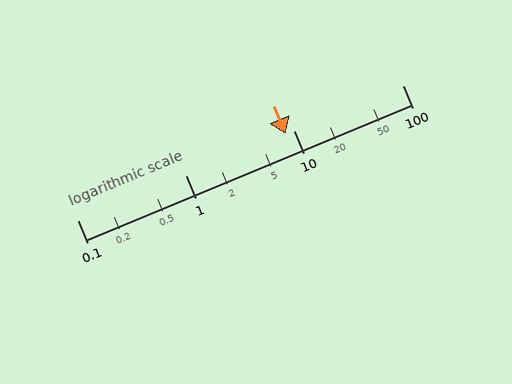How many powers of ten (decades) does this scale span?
The scale spans 3 decades, from 0.1 to 100.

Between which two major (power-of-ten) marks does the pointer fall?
The pointer is between 1 and 10.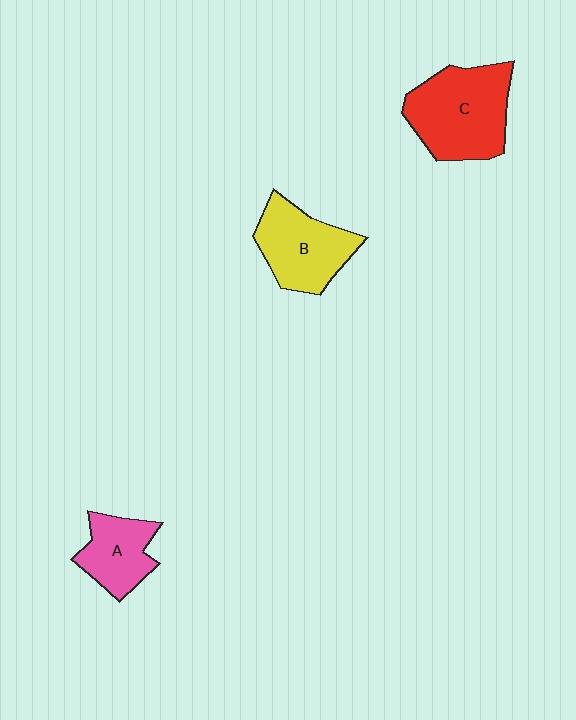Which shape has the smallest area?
Shape A (pink).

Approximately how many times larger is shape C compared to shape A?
Approximately 1.8 times.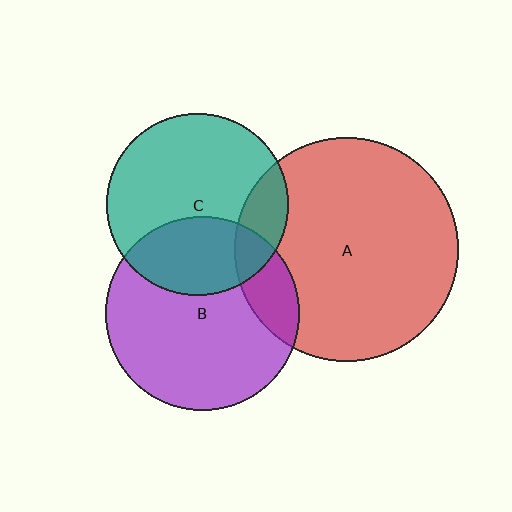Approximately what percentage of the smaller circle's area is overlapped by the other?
Approximately 15%.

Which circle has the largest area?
Circle A (red).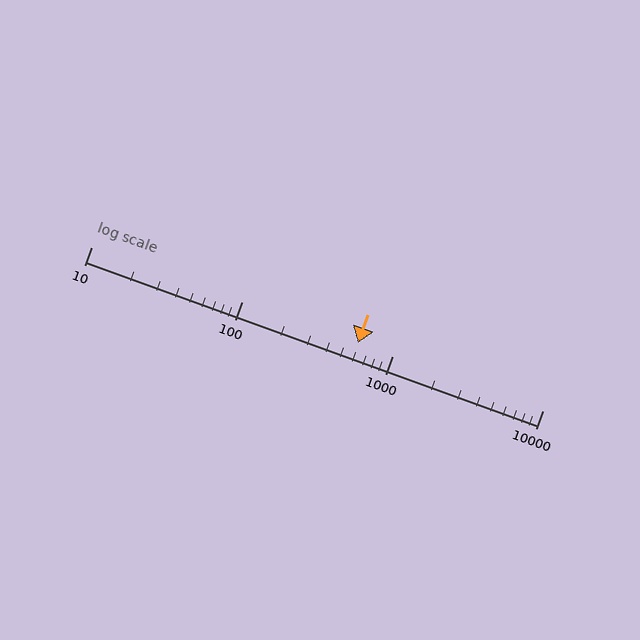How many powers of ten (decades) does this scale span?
The scale spans 3 decades, from 10 to 10000.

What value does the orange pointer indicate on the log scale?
The pointer indicates approximately 590.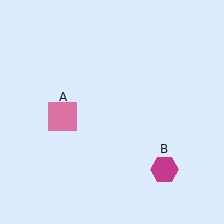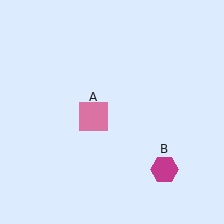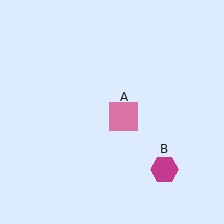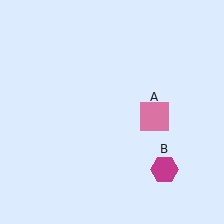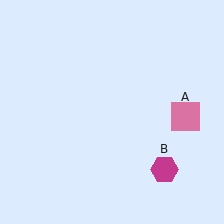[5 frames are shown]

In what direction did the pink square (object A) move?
The pink square (object A) moved right.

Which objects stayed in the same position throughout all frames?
Magenta hexagon (object B) remained stationary.